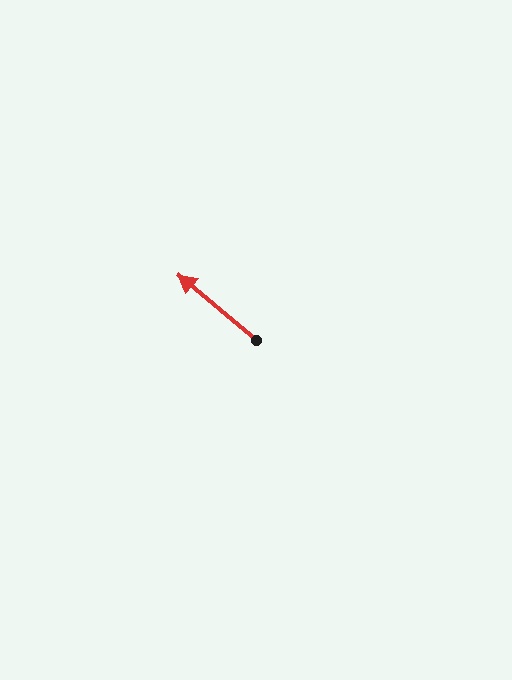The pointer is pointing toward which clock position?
Roughly 10 o'clock.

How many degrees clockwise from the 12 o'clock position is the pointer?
Approximately 310 degrees.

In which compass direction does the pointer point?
Northwest.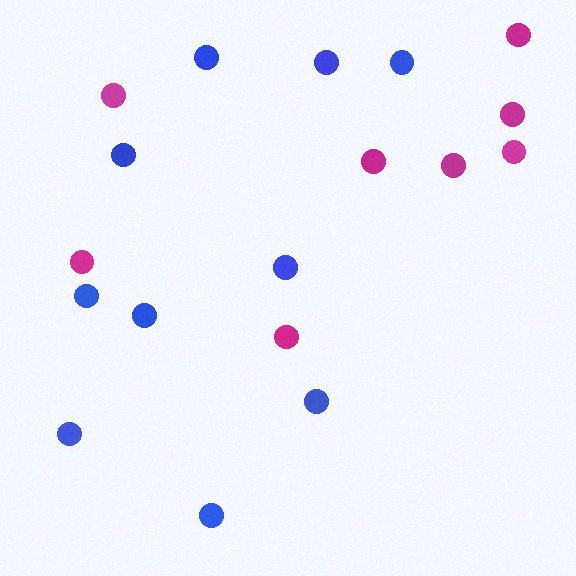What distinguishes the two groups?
There are 2 groups: one group of magenta circles (8) and one group of blue circles (10).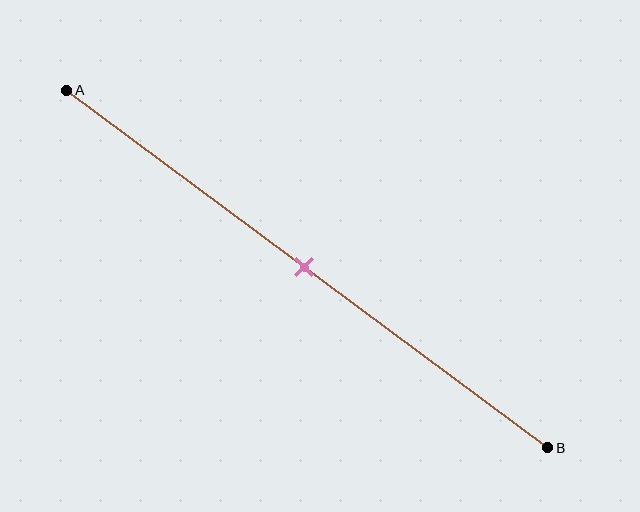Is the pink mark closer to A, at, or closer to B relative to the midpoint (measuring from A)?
The pink mark is approximately at the midpoint of segment AB.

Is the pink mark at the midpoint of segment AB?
Yes, the mark is approximately at the midpoint.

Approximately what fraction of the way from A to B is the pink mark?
The pink mark is approximately 50% of the way from A to B.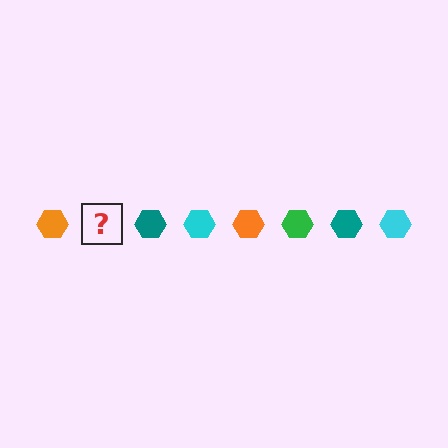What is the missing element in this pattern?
The missing element is a green hexagon.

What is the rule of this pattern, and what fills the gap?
The rule is that the pattern cycles through orange, green, teal, cyan hexagons. The gap should be filled with a green hexagon.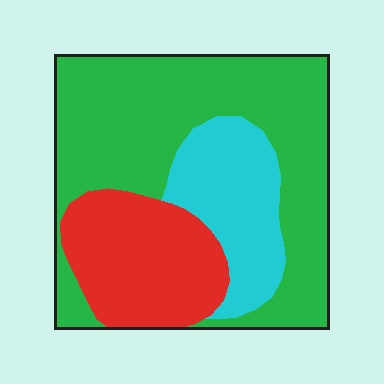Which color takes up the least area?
Cyan, at roughly 20%.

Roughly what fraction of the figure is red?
Red takes up less than a quarter of the figure.